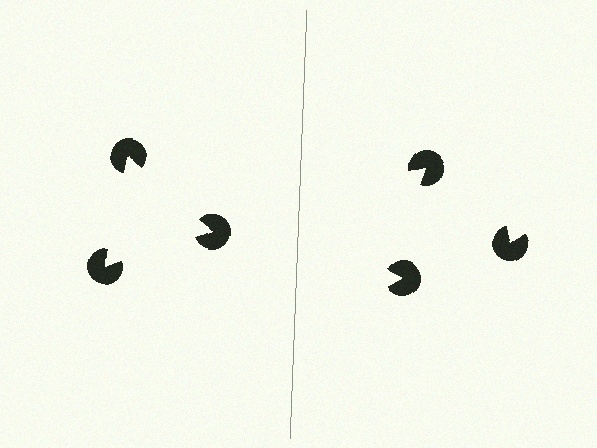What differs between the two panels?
The pac-man discs are positioned identically on both sides; only the wedge orientations differ. On the left they align to a triangle; on the right they are misaligned.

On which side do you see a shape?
An illusory triangle appears on the left side. On the right side the wedge cuts are rotated, so no coherent shape forms.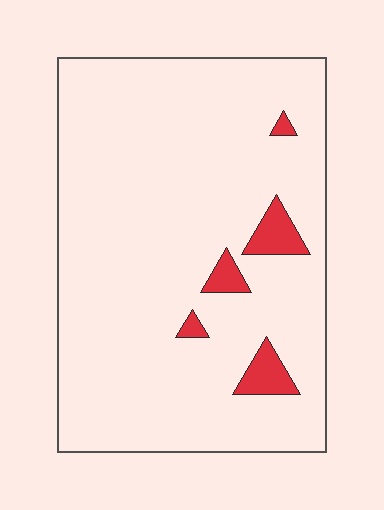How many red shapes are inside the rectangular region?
5.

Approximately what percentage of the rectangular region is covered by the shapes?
Approximately 5%.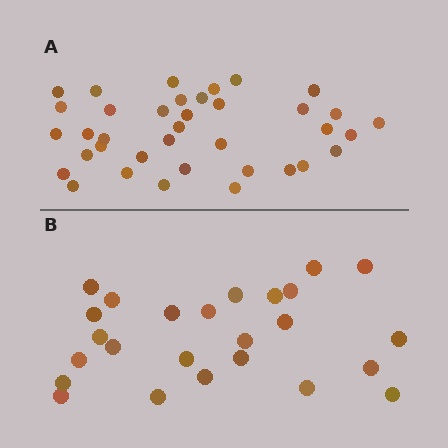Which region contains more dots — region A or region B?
Region A (the top region) has more dots.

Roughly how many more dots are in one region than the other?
Region A has roughly 12 or so more dots than region B.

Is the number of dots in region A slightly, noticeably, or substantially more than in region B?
Region A has substantially more. The ratio is roughly 1.5 to 1.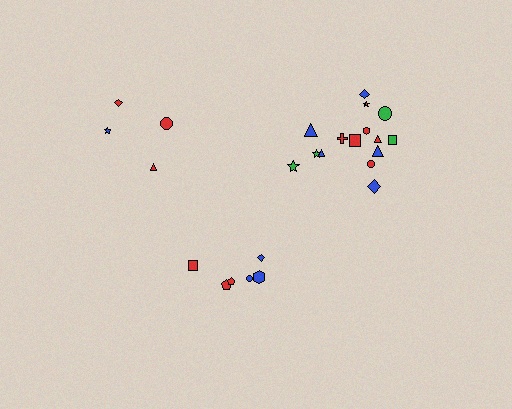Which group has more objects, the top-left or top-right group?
The top-right group.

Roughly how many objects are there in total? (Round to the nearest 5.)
Roughly 25 objects in total.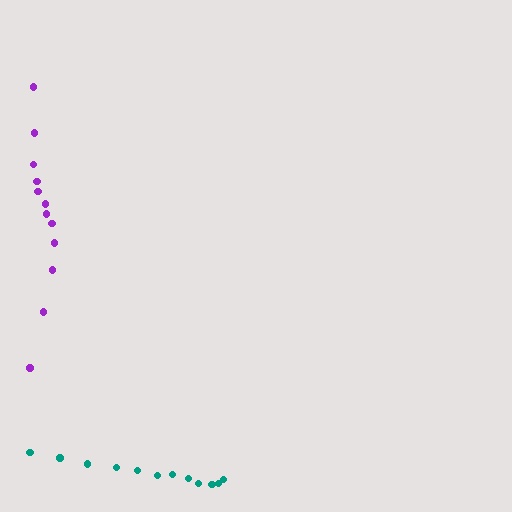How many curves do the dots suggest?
There are 2 distinct paths.